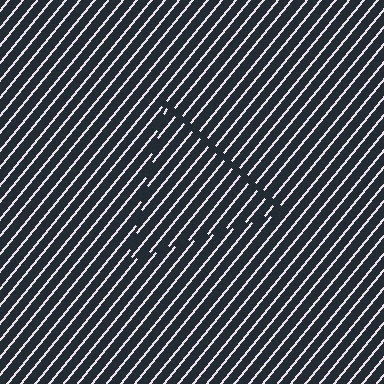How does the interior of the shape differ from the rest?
The interior of the shape contains the same grating, shifted by half a period — the contour is defined by the phase discontinuity where line-ends from the inner and outer gratings abut.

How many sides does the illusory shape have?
3 sides — the line-ends trace a triangle.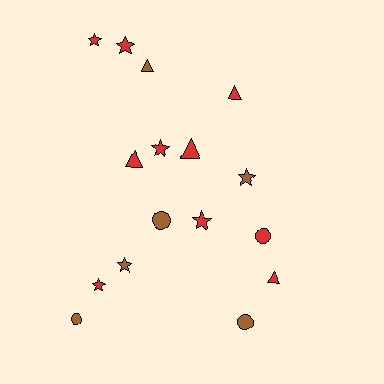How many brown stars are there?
There are 2 brown stars.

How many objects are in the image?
There are 16 objects.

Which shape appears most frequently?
Star, with 7 objects.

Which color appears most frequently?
Red, with 10 objects.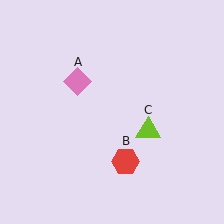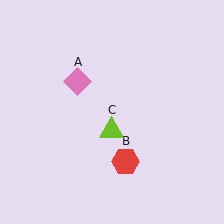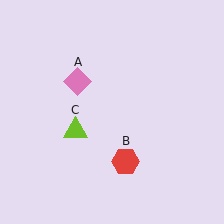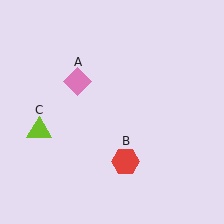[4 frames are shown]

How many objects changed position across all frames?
1 object changed position: lime triangle (object C).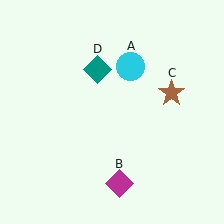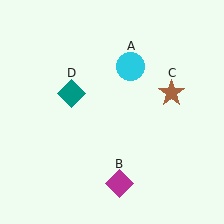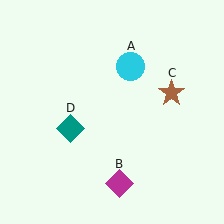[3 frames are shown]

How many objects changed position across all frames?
1 object changed position: teal diamond (object D).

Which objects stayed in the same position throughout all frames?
Cyan circle (object A) and magenta diamond (object B) and brown star (object C) remained stationary.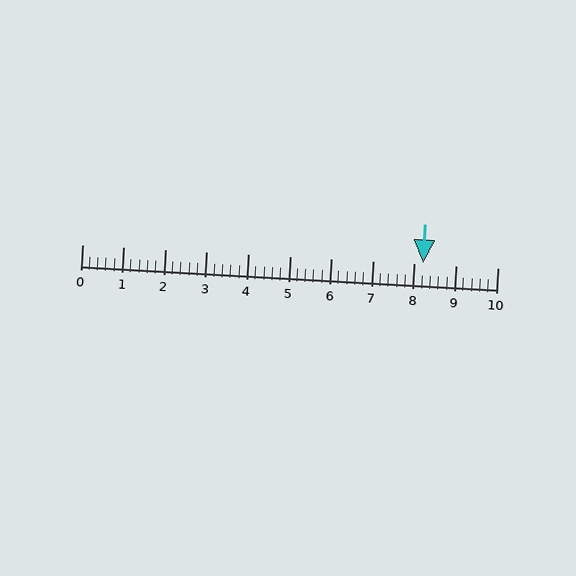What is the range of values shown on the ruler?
The ruler shows values from 0 to 10.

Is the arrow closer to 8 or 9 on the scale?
The arrow is closer to 8.